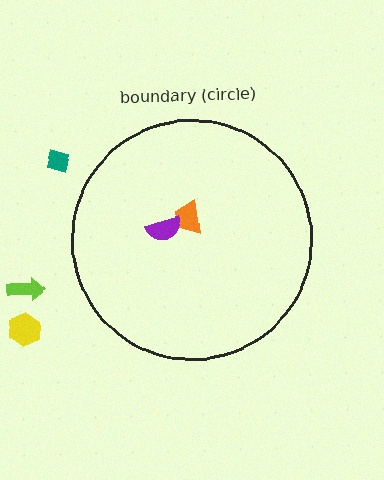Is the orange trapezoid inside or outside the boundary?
Inside.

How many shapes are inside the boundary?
2 inside, 3 outside.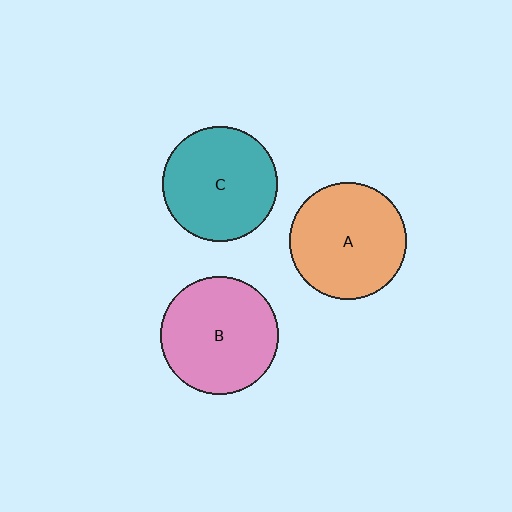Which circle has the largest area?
Circle B (pink).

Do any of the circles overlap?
No, none of the circles overlap.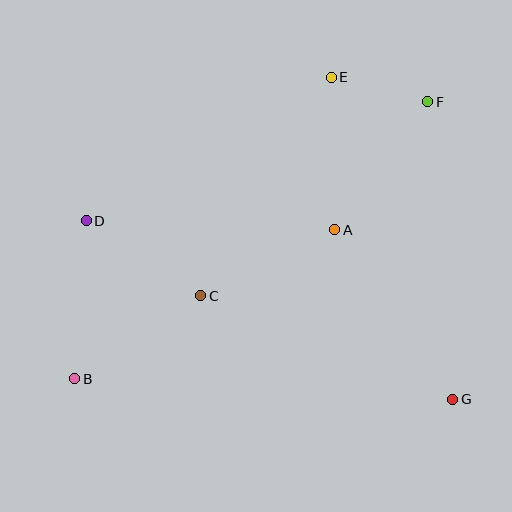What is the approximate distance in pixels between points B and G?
The distance between B and G is approximately 378 pixels.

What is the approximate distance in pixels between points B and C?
The distance between B and C is approximately 151 pixels.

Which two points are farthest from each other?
Points B and F are farthest from each other.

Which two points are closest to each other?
Points E and F are closest to each other.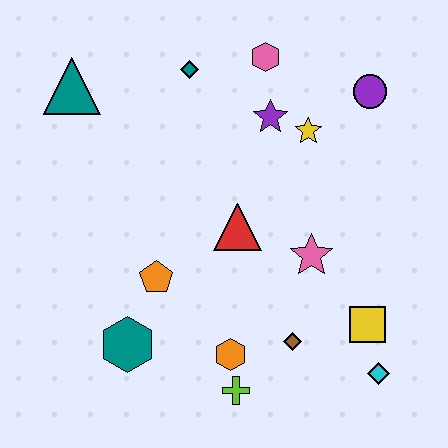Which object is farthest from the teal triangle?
The cyan diamond is farthest from the teal triangle.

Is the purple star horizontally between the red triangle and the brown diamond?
Yes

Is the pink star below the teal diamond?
Yes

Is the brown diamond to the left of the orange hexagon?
No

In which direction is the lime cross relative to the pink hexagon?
The lime cross is below the pink hexagon.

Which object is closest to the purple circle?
The yellow star is closest to the purple circle.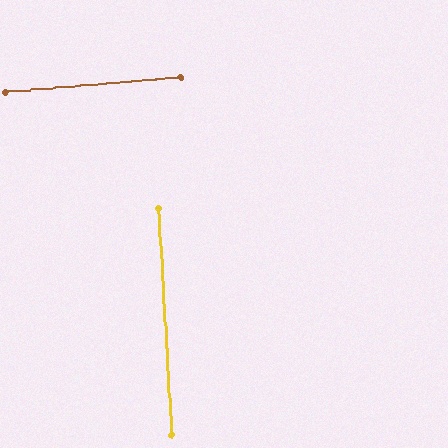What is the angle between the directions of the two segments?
Approximately 88 degrees.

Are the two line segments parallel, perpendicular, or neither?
Perpendicular — they meet at approximately 88°.